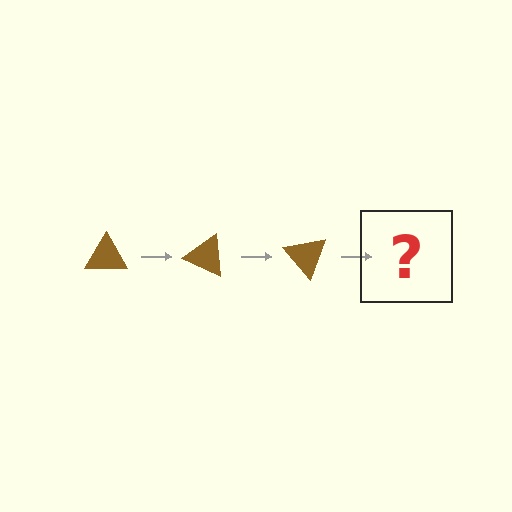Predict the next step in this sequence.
The next step is a brown triangle rotated 75 degrees.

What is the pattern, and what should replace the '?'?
The pattern is that the triangle rotates 25 degrees each step. The '?' should be a brown triangle rotated 75 degrees.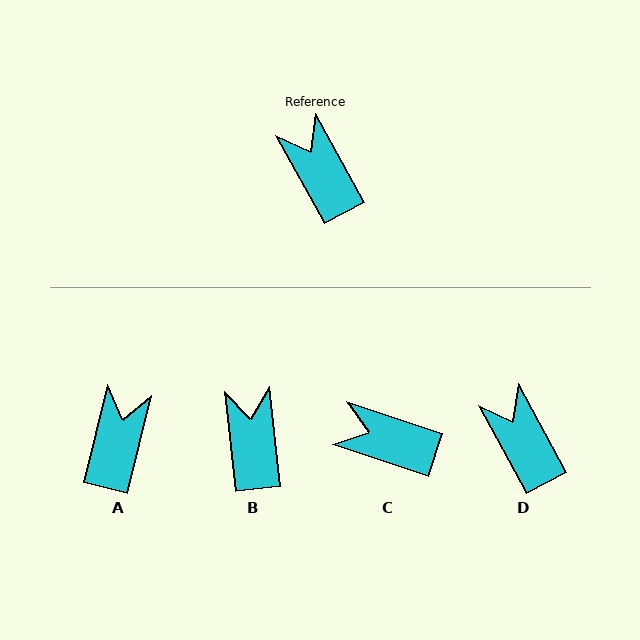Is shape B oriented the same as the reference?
No, it is off by about 22 degrees.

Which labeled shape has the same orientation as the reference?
D.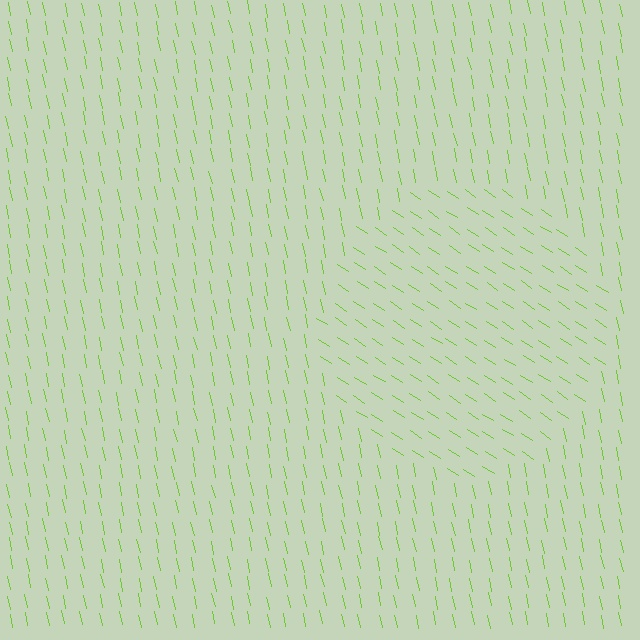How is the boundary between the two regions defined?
The boundary is defined purely by a change in line orientation (approximately 45 degrees difference). All lines are the same color and thickness.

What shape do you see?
I see a circle.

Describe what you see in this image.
The image is filled with small lime line segments. A circle region in the image has lines oriented differently from the surrounding lines, creating a visible texture boundary.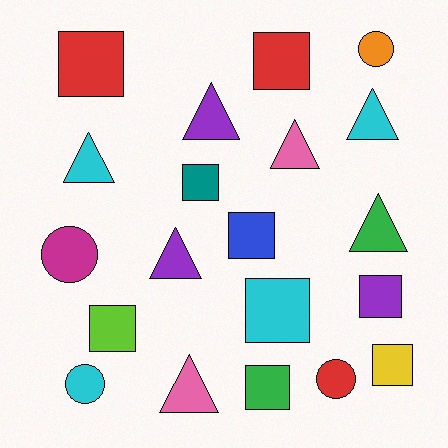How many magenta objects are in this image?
There is 1 magenta object.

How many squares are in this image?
There are 9 squares.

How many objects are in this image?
There are 20 objects.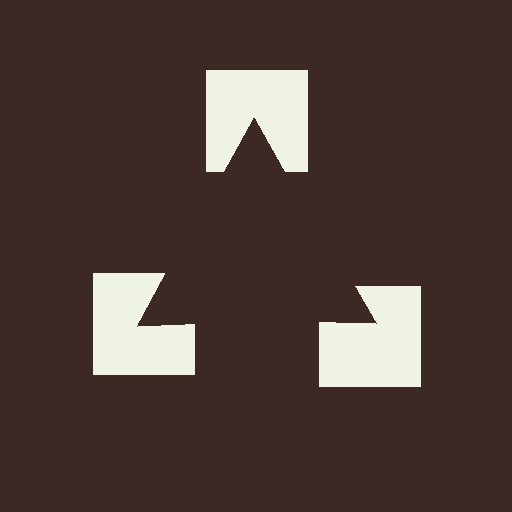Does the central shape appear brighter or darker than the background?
It typically appears slightly darker than the background, even though no actual brightness change is drawn.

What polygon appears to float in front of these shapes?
An illusory triangle — its edges are inferred from the aligned wedge cuts in the notched squares, not physically drawn.